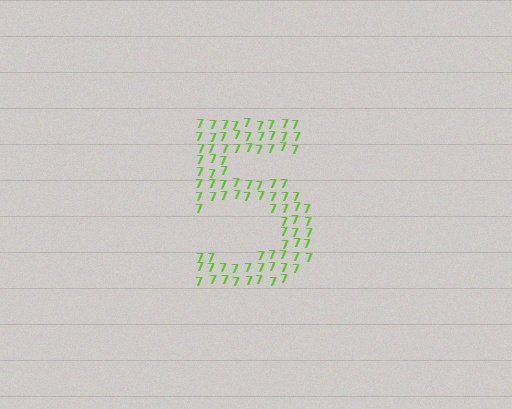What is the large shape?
The large shape is the digit 5.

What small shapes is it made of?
It is made of small digit 7's.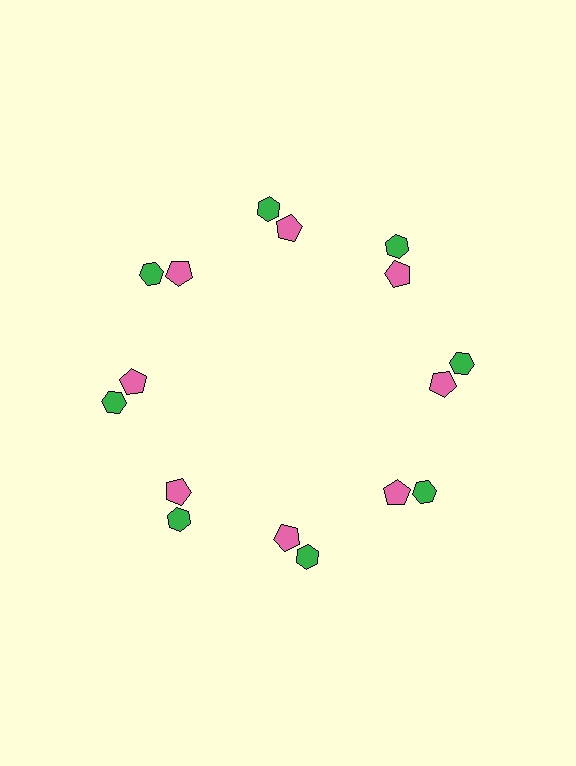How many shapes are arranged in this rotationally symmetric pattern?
There are 16 shapes, arranged in 8 groups of 2.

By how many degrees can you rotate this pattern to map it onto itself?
The pattern maps onto itself every 45 degrees of rotation.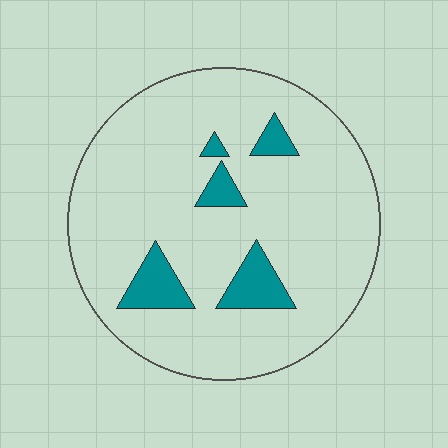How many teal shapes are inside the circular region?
5.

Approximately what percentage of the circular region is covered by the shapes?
Approximately 10%.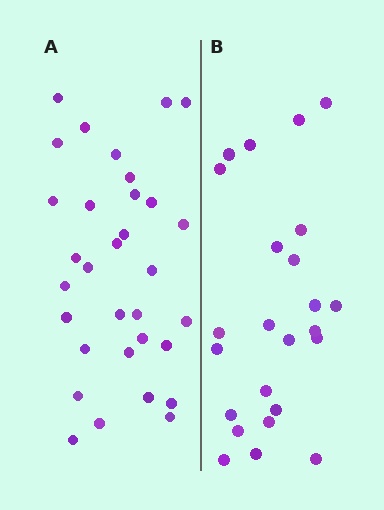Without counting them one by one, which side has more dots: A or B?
Region A (the left region) has more dots.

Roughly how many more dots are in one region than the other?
Region A has roughly 8 or so more dots than region B.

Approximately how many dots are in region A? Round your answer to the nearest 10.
About 30 dots. (The exact count is 32, which rounds to 30.)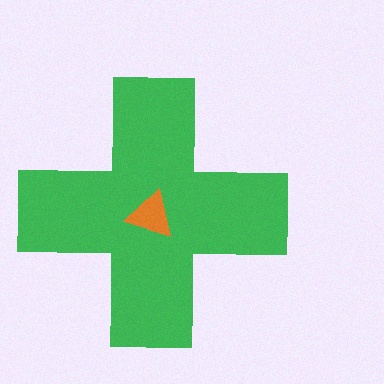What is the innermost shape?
The orange triangle.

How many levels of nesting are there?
2.